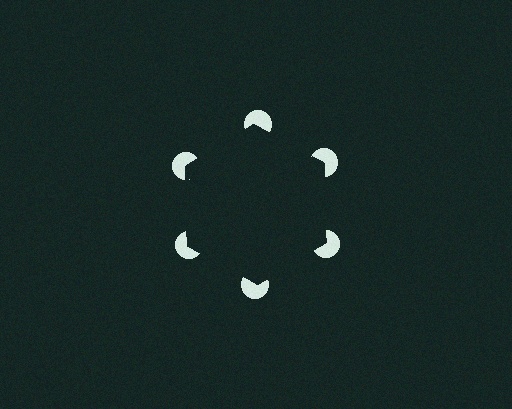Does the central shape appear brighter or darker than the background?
It typically appears slightly darker than the background, even though no actual brightness change is drawn.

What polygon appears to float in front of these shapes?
An illusory hexagon — its edges are inferred from the aligned wedge cuts in the pac-man discs, not physically drawn.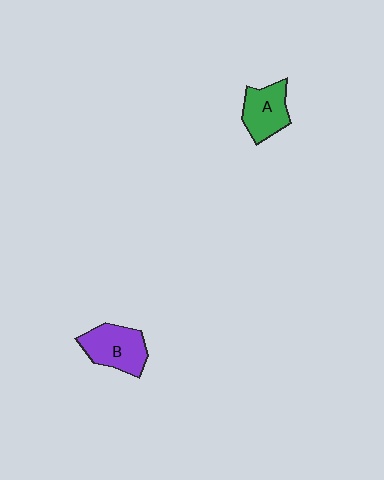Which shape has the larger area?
Shape B (purple).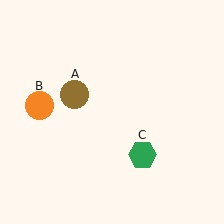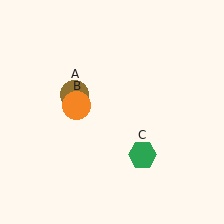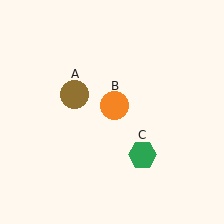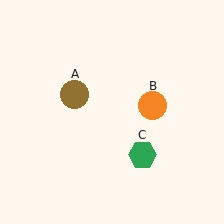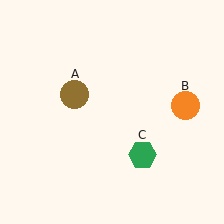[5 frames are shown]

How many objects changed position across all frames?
1 object changed position: orange circle (object B).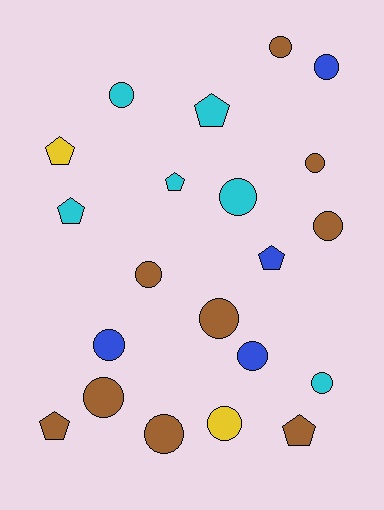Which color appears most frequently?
Brown, with 9 objects.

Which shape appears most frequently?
Circle, with 14 objects.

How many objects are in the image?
There are 21 objects.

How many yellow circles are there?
There is 1 yellow circle.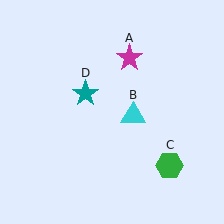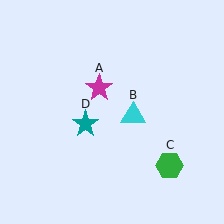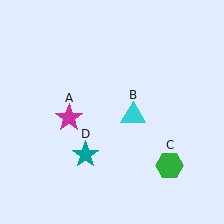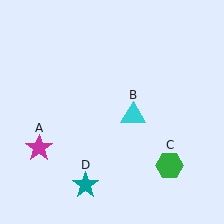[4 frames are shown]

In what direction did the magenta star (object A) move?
The magenta star (object A) moved down and to the left.